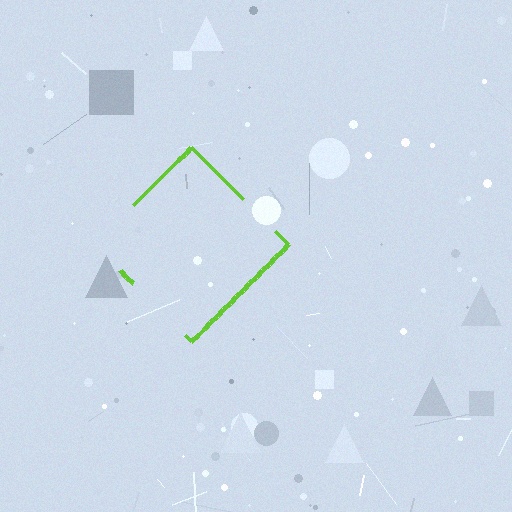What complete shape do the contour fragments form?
The contour fragments form a diamond.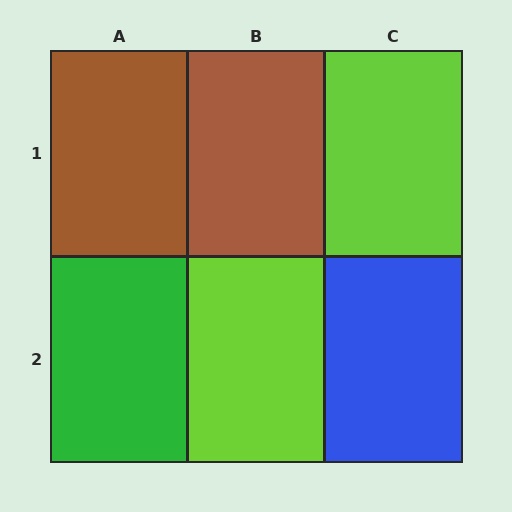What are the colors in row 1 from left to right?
Brown, brown, lime.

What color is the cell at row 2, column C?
Blue.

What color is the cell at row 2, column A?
Green.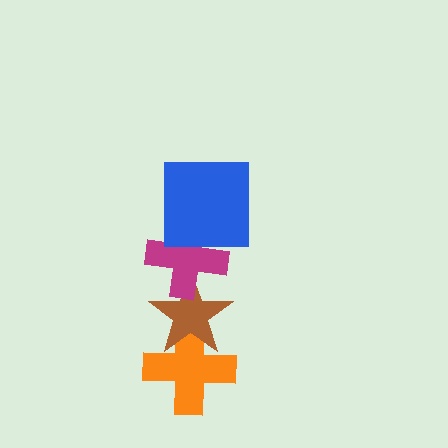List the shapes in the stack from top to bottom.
From top to bottom: the blue square, the magenta cross, the brown star, the orange cross.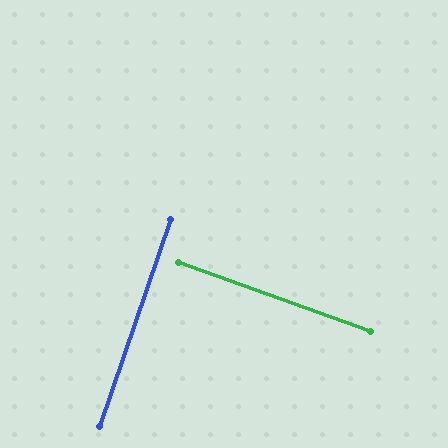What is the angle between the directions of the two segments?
Approximately 89 degrees.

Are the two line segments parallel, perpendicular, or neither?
Perpendicular — they meet at approximately 89°.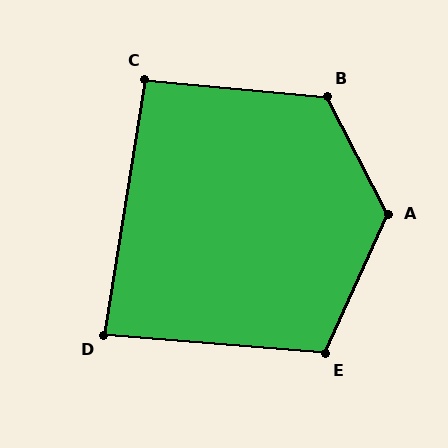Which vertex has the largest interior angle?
A, at approximately 129 degrees.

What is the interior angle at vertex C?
Approximately 94 degrees (approximately right).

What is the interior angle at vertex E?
Approximately 110 degrees (obtuse).